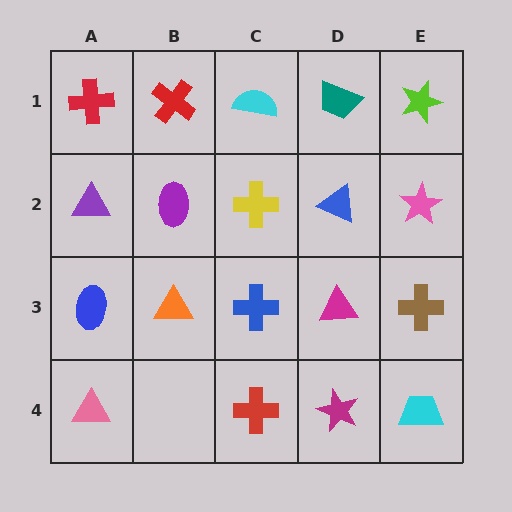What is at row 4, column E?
A cyan trapezoid.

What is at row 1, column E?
A lime star.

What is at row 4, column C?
A red cross.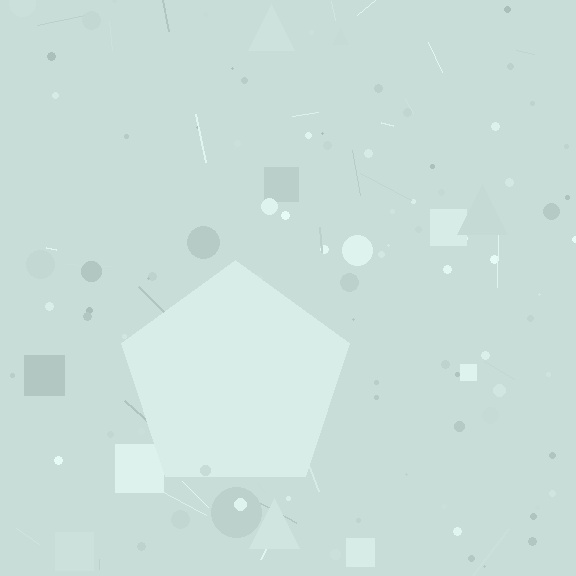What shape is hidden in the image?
A pentagon is hidden in the image.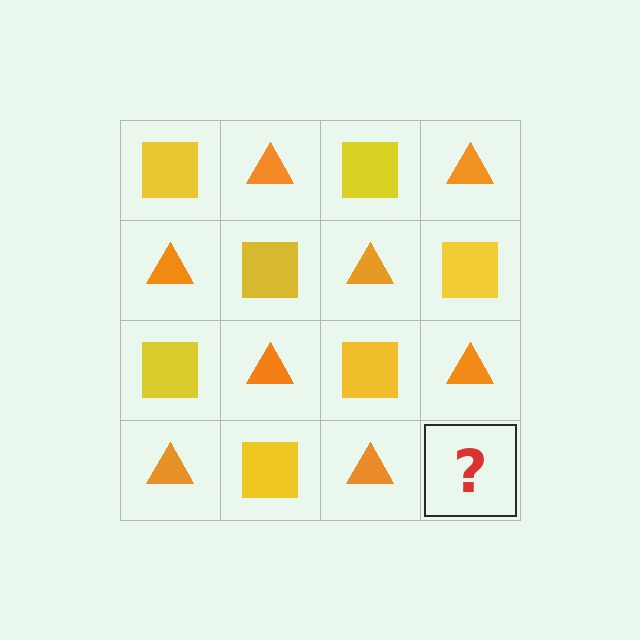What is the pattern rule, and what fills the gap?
The rule is that it alternates yellow square and orange triangle in a checkerboard pattern. The gap should be filled with a yellow square.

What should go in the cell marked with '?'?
The missing cell should contain a yellow square.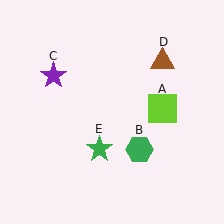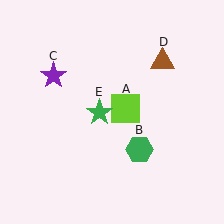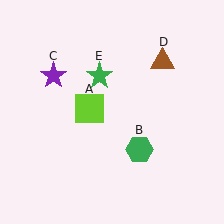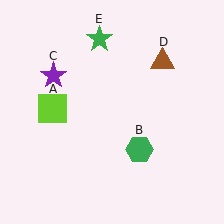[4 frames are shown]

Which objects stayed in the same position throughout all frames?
Green hexagon (object B) and purple star (object C) and brown triangle (object D) remained stationary.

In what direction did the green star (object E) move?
The green star (object E) moved up.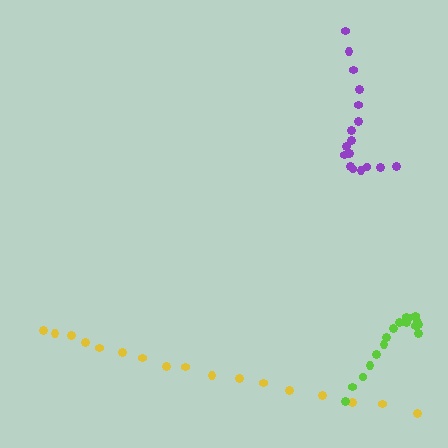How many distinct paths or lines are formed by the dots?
There are 3 distinct paths.